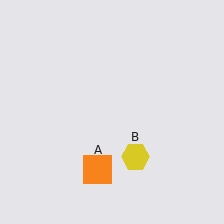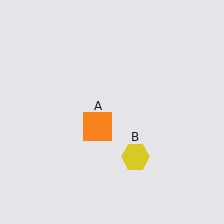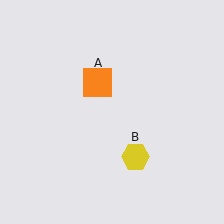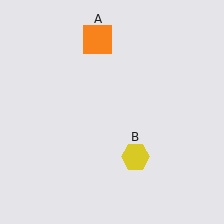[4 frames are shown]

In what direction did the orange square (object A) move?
The orange square (object A) moved up.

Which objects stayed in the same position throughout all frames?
Yellow hexagon (object B) remained stationary.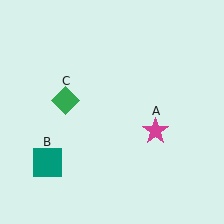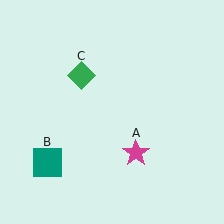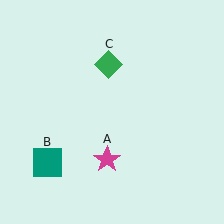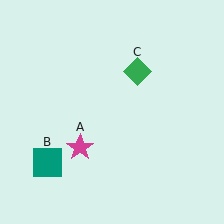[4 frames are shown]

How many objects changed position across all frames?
2 objects changed position: magenta star (object A), green diamond (object C).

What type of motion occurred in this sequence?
The magenta star (object A), green diamond (object C) rotated clockwise around the center of the scene.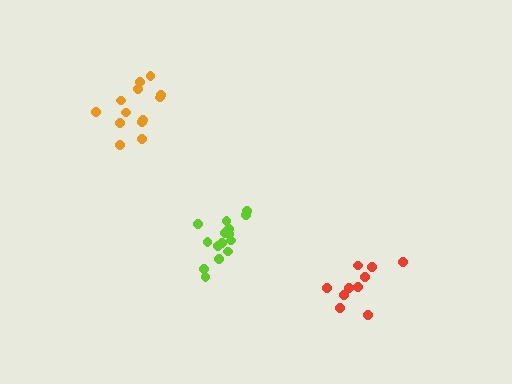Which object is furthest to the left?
The orange cluster is leftmost.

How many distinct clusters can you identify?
There are 3 distinct clusters.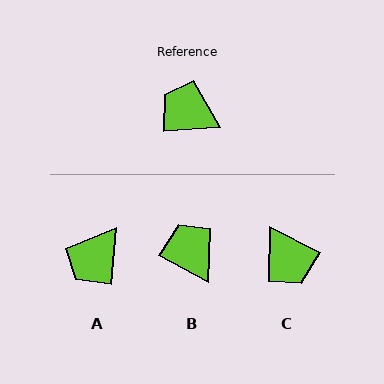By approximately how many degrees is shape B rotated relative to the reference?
Approximately 33 degrees clockwise.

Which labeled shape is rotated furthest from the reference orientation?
C, about 150 degrees away.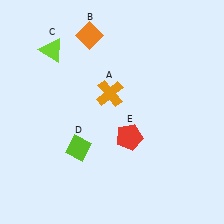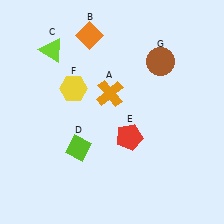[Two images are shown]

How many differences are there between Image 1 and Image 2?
There are 2 differences between the two images.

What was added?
A yellow hexagon (F), a brown circle (G) were added in Image 2.